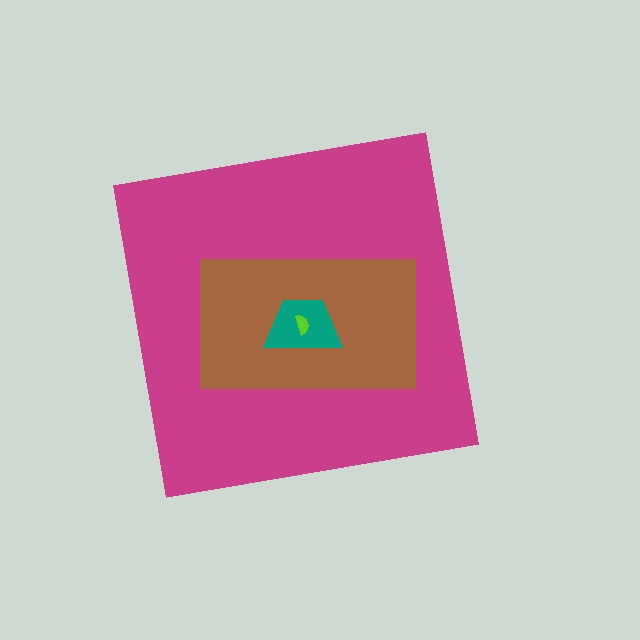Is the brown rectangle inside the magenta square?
Yes.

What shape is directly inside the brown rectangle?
The teal trapezoid.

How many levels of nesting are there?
4.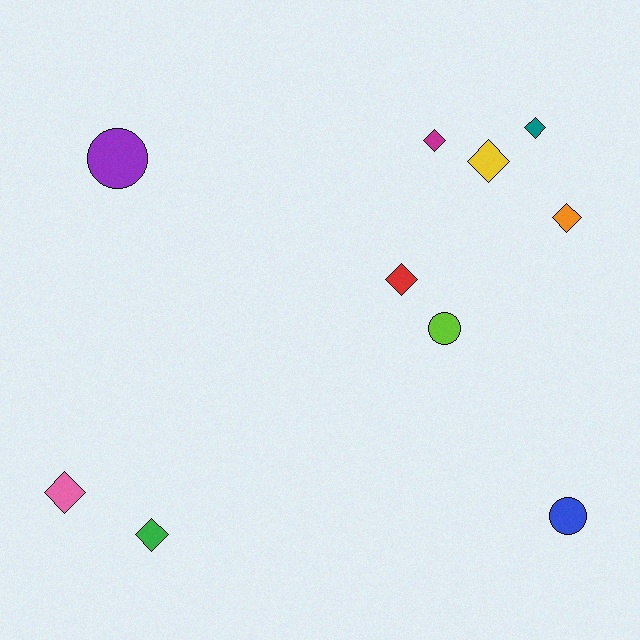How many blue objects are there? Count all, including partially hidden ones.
There is 1 blue object.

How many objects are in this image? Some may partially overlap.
There are 10 objects.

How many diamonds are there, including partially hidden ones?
There are 7 diamonds.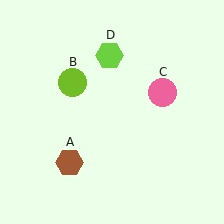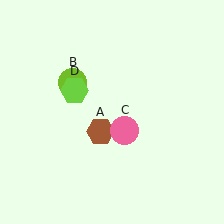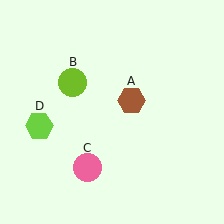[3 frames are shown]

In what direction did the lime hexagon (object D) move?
The lime hexagon (object D) moved down and to the left.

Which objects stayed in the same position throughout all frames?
Lime circle (object B) remained stationary.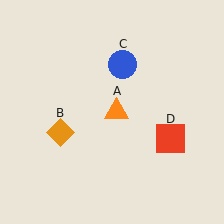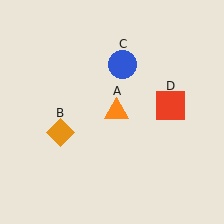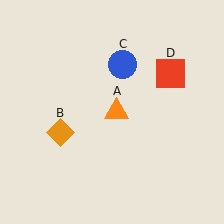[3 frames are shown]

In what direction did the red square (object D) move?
The red square (object D) moved up.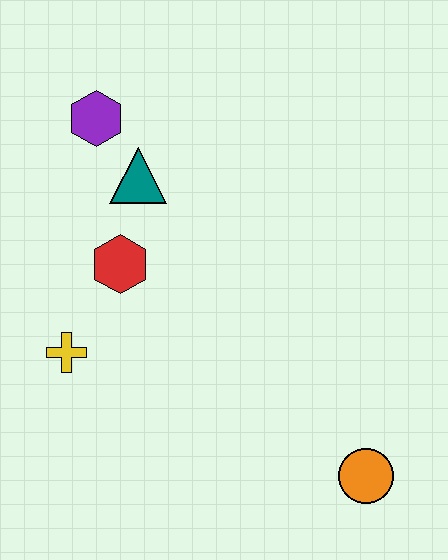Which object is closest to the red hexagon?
The teal triangle is closest to the red hexagon.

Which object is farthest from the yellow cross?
The orange circle is farthest from the yellow cross.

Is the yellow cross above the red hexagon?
No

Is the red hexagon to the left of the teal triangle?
Yes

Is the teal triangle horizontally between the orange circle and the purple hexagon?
Yes